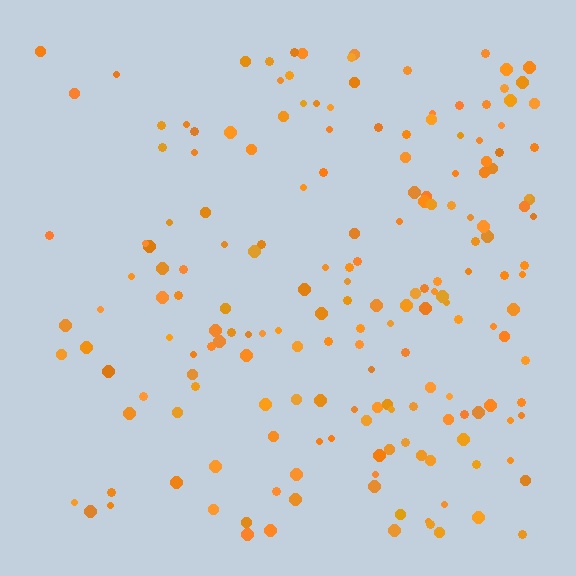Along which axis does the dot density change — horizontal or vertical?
Horizontal.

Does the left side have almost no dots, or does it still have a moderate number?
Still a moderate number, just noticeably fewer than the right.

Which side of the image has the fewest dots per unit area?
The left.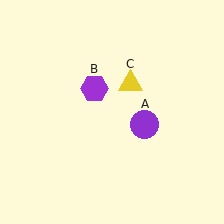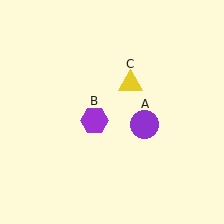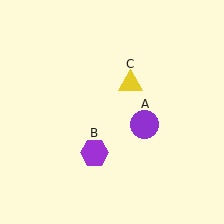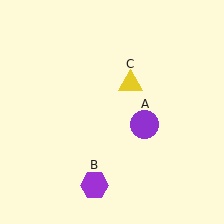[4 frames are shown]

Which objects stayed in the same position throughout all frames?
Purple circle (object A) and yellow triangle (object C) remained stationary.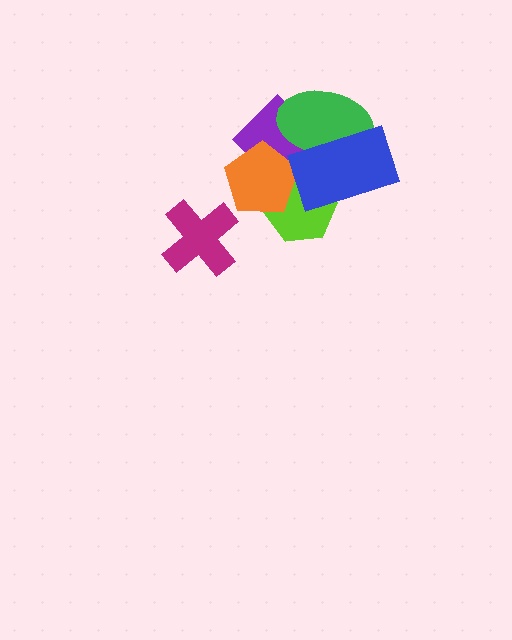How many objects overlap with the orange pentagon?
3 objects overlap with the orange pentagon.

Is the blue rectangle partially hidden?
No, no other shape covers it.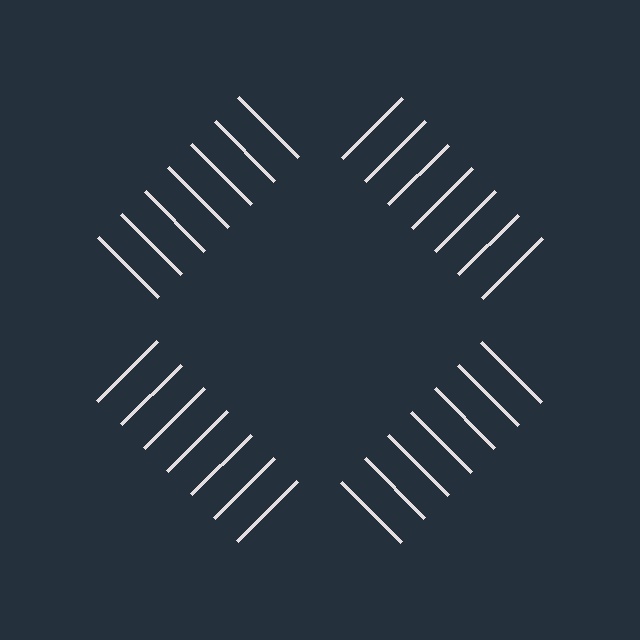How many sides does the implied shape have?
4 sides — the line-ends trace a square.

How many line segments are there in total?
28 — 7 along each of the 4 edges.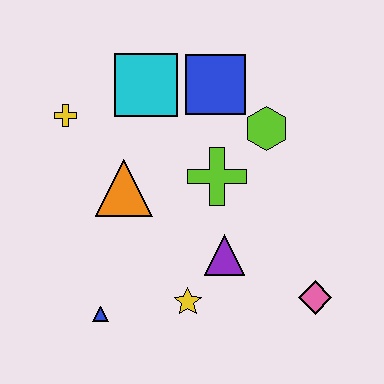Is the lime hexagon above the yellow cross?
No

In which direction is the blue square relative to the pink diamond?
The blue square is above the pink diamond.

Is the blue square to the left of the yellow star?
No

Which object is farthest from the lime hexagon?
The blue triangle is farthest from the lime hexagon.